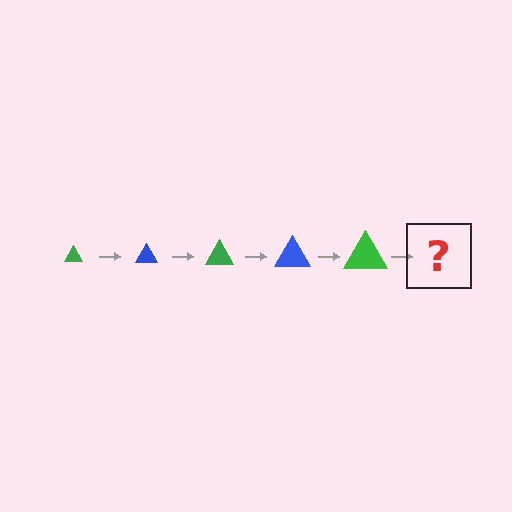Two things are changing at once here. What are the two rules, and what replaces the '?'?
The two rules are that the triangle grows larger each step and the color cycles through green and blue. The '?' should be a blue triangle, larger than the previous one.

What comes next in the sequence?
The next element should be a blue triangle, larger than the previous one.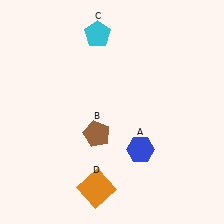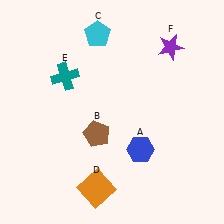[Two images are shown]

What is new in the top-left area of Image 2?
A teal cross (E) was added in the top-left area of Image 2.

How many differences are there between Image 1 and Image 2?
There are 2 differences between the two images.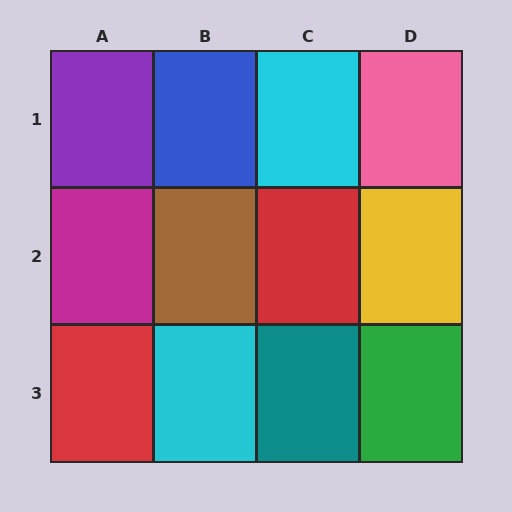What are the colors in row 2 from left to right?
Magenta, brown, red, yellow.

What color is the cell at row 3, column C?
Teal.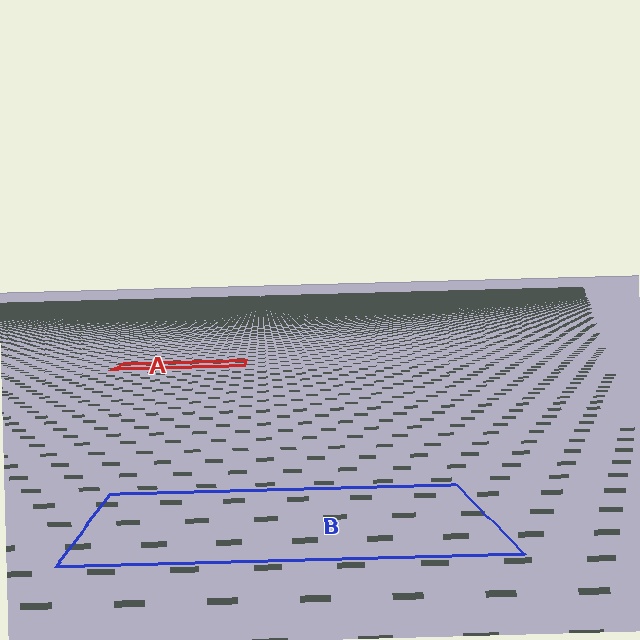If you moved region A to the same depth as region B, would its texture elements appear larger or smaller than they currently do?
They would appear larger. At a closer depth, the same texture elements are projected at a bigger on-screen size.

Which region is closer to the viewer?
Region B is closer. The texture elements there are larger and more spread out.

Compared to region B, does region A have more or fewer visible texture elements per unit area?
Region A has more texture elements per unit area — they are packed more densely because it is farther away.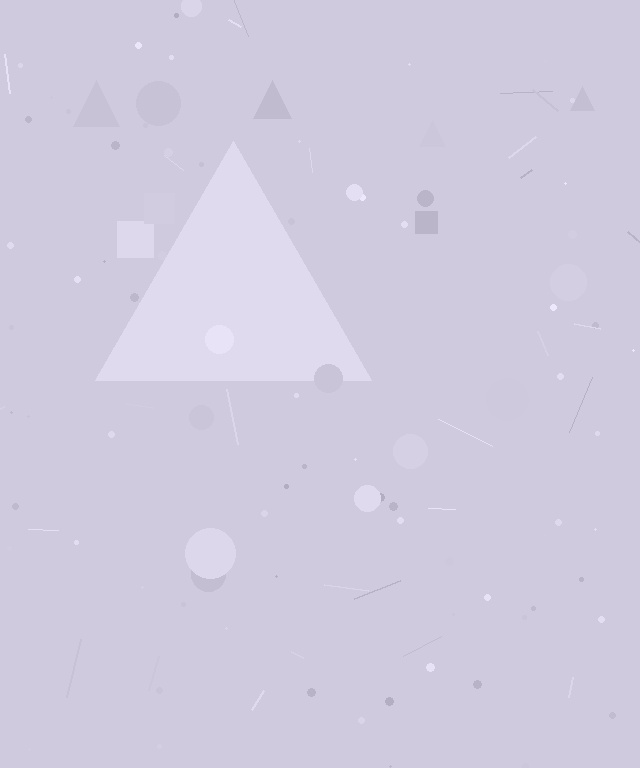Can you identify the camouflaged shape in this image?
The camouflaged shape is a triangle.